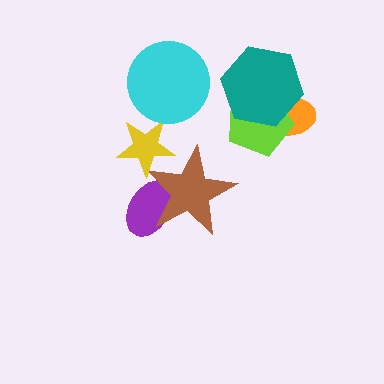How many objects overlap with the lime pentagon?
2 objects overlap with the lime pentagon.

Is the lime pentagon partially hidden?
Yes, it is partially covered by another shape.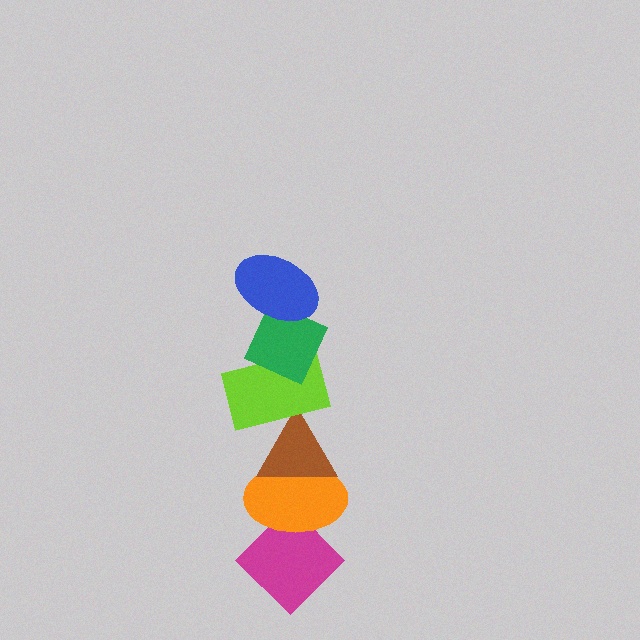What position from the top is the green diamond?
The green diamond is 2nd from the top.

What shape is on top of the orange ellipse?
The brown triangle is on top of the orange ellipse.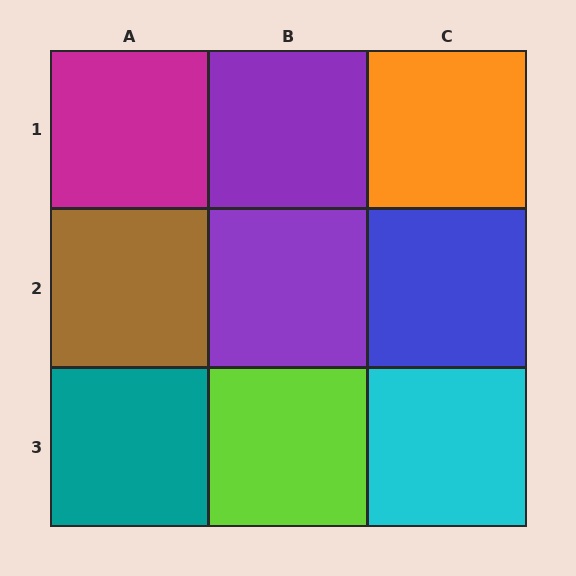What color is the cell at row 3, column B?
Lime.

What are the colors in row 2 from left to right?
Brown, purple, blue.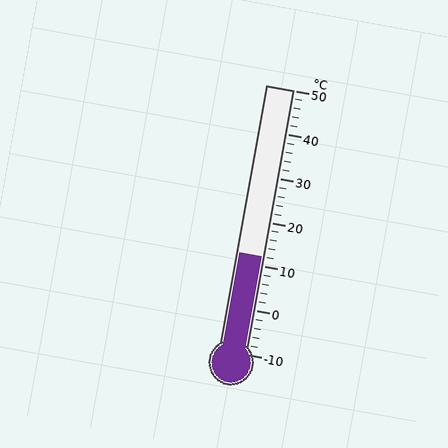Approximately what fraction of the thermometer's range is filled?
The thermometer is filled to approximately 35% of its range.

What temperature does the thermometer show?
The thermometer shows approximately 12°C.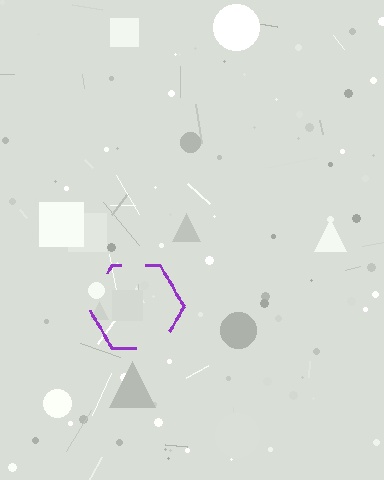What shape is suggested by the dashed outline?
The dashed outline suggests a hexagon.